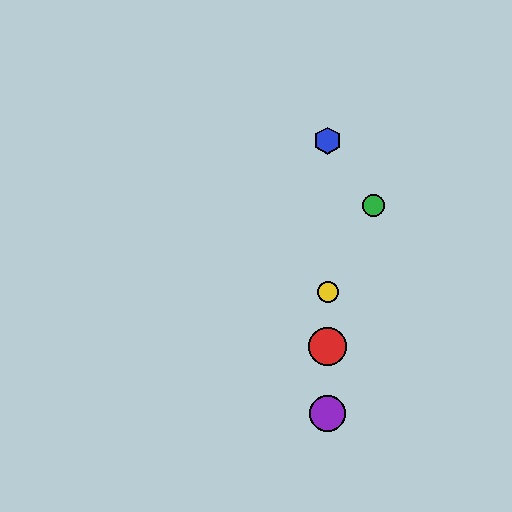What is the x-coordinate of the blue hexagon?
The blue hexagon is at x≈328.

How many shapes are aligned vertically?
4 shapes (the red circle, the blue hexagon, the yellow circle, the purple circle) are aligned vertically.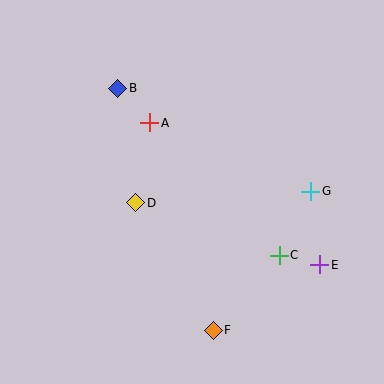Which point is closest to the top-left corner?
Point B is closest to the top-left corner.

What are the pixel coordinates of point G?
Point G is at (311, 191).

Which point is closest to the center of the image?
Point D at (136, 203) is closest to the center.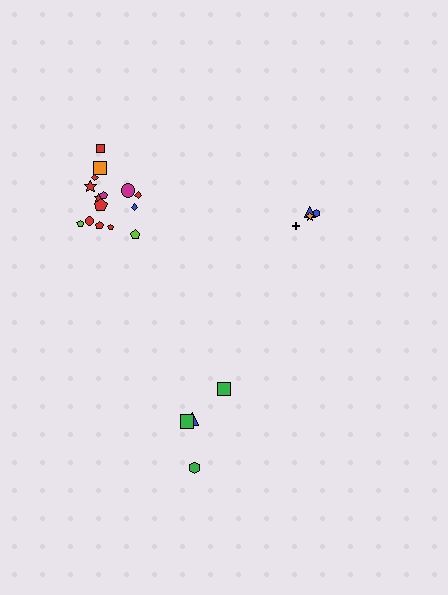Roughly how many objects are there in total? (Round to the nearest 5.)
Roughly 25 objects in total.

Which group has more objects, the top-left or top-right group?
The top-left group.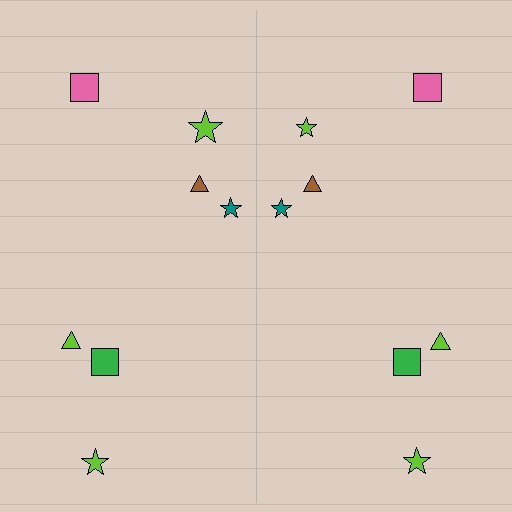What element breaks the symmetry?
The lime star on the right side has a different size than its mirror counterpart.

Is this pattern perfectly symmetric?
No, the pattern is not perfectly symmetric. The lime star on the right side has a different size than its mirror counterpart.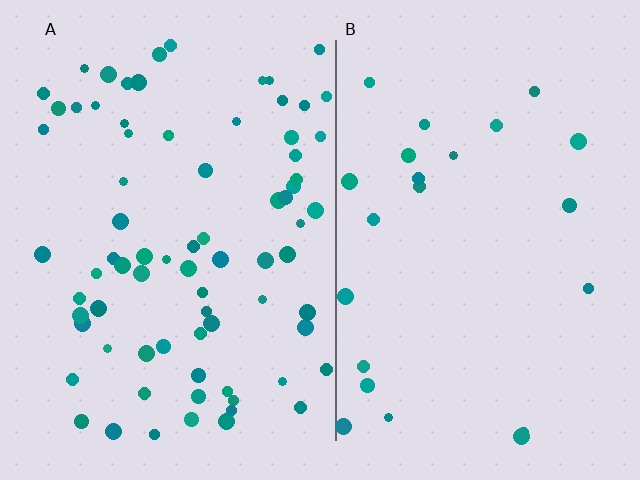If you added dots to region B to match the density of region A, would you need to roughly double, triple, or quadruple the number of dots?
Approximately triple.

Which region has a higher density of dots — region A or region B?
A (the left).